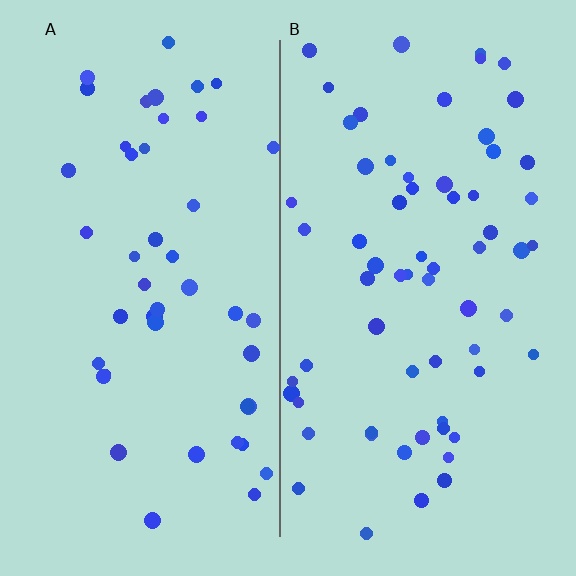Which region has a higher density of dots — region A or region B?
B (the right).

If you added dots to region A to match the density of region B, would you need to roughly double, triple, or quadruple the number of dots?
Approximately double.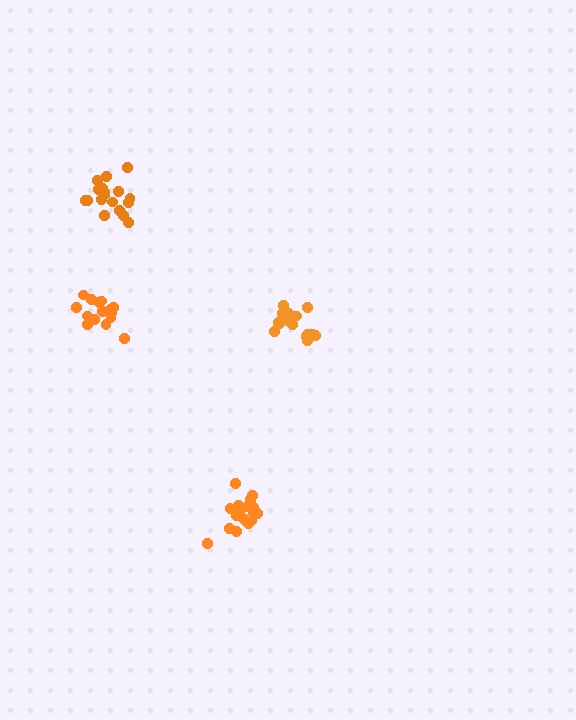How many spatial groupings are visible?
There are 4 spatial groupings.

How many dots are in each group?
Group 1: 18 dots, Group 2: 17 dots, Group 3: 18 dots, Group 4: 16 dots (69 total).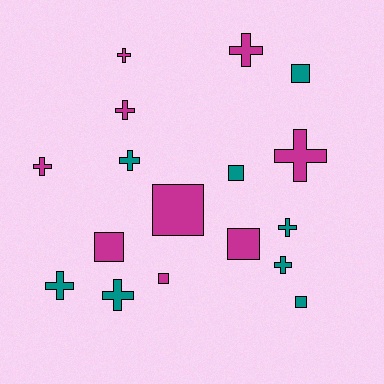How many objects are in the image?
There are 17 objects.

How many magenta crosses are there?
There are 5 magenta crosses.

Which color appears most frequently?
Magenta, with 9 objects.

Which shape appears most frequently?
Cross, with 10 objects.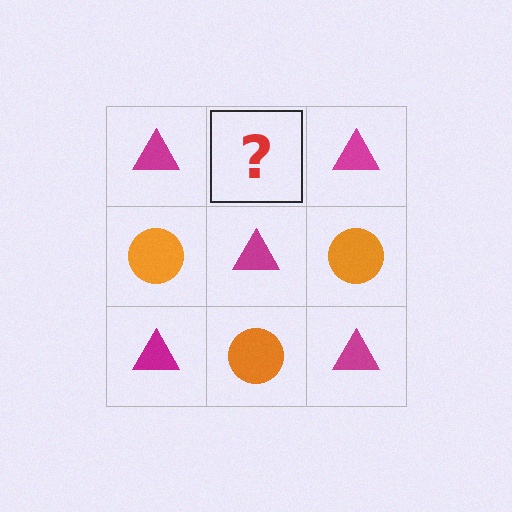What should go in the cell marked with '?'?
The missing cell should contain an orange circle.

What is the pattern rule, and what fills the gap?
The rule is that it alternates magenta triangle and orange circle in a checkerboard pattern. The gap should be filled with an orange circle.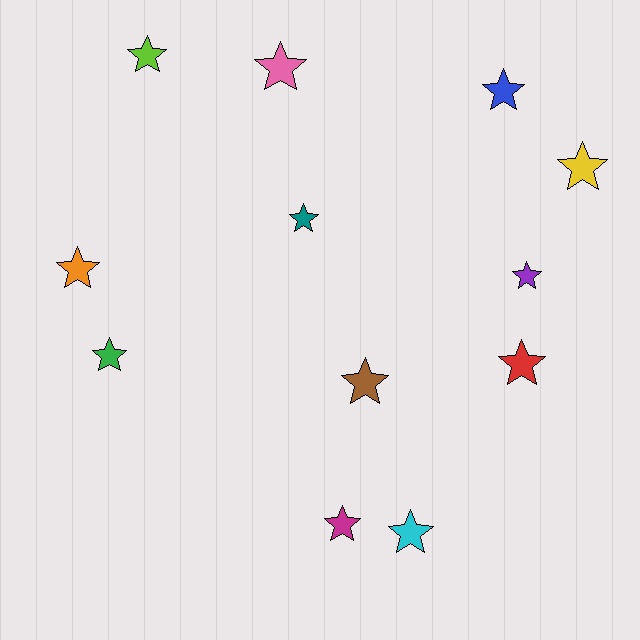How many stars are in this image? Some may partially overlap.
There are 12 stars.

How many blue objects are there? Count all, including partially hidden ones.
There is 1 blue object.